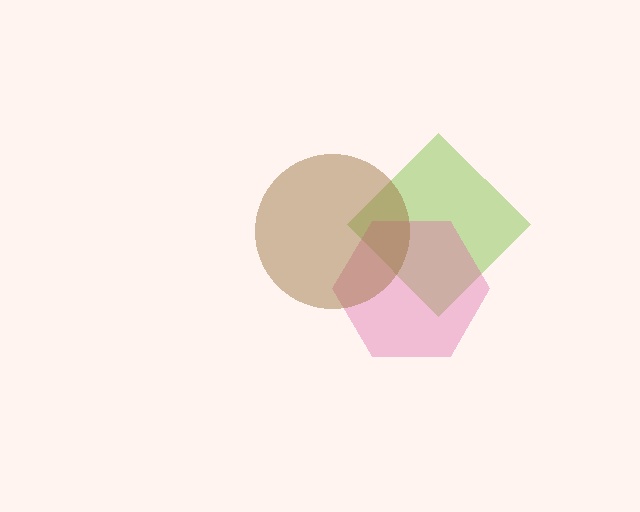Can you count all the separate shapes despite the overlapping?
Yes, there are 3 separate shapes.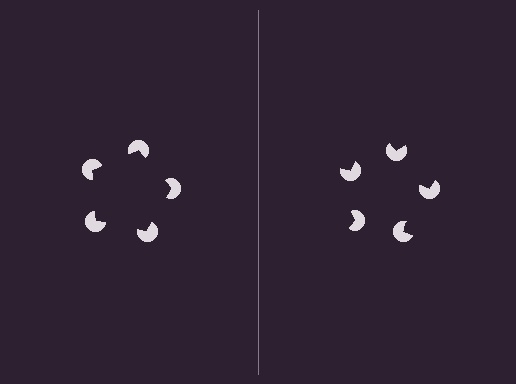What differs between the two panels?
The pac-man discs are positioned identically on both sides; only the wedge orientations differ. On the left they align to a pentagon; on the right they are misaligned.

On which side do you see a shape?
An illusory pentagon appears on the left side. On the right side the wedge cuts are rotated, so no coherent shape forms.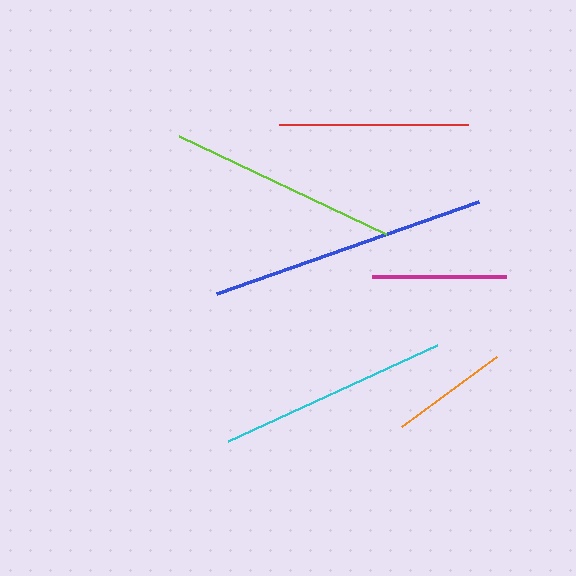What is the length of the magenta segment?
The magenta segment is approximately 135 pixels long.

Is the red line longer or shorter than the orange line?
The red line is longer than the orange line.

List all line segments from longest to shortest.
From longest to shortest: blue, cyan, lime, red, magenta, orange.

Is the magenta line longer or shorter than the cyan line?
The cyan line is longer than the magenta line.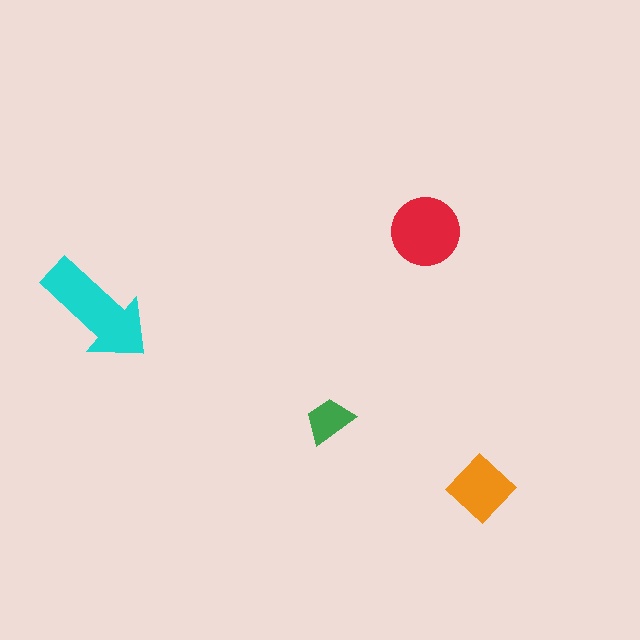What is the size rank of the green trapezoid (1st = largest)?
4th.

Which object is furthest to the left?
The cyan arrow is leftmost.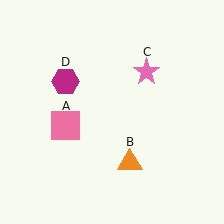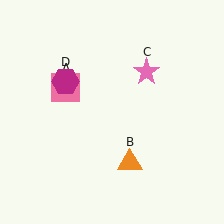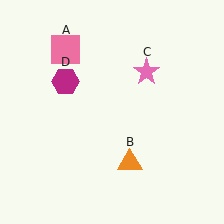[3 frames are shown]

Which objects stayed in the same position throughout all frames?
Orange triangle (object B) and pink star (object C) and magenta hexagon (object D) remained stationary.